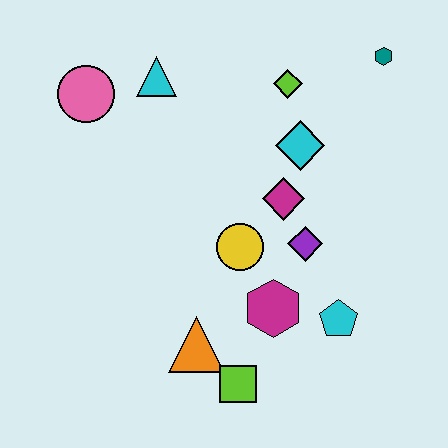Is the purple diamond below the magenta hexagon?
No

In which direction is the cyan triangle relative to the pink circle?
The cyan triangle is to the right of the pink circle.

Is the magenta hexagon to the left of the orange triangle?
No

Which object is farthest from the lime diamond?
The lime square is farthest from the lime diamond.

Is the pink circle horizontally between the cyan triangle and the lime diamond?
No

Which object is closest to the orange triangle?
The lime square is closest to the orange triangle.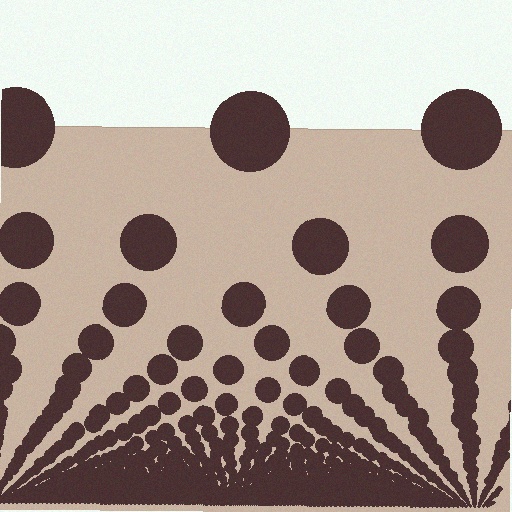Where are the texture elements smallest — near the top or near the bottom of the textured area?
Near the bottom.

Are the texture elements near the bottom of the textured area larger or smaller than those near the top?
Smaller. The gradient is inverted — elements near the bottom are smaller and denser.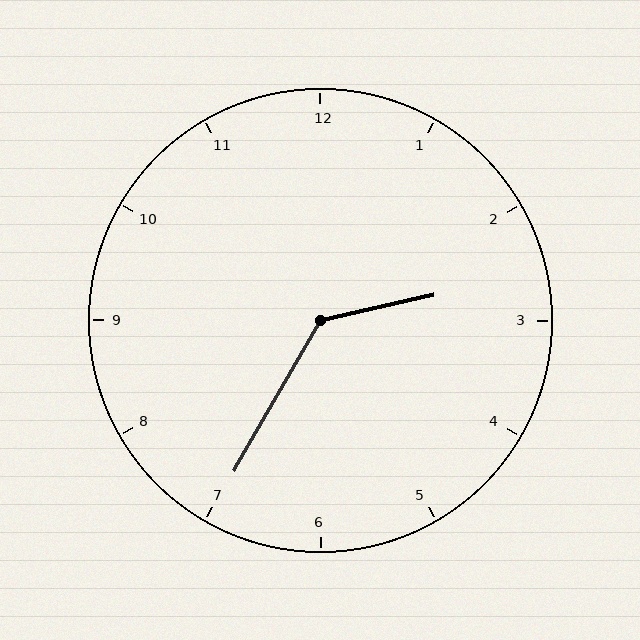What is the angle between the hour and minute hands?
Approximately 132 degrees.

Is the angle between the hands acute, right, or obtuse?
It is obtuse.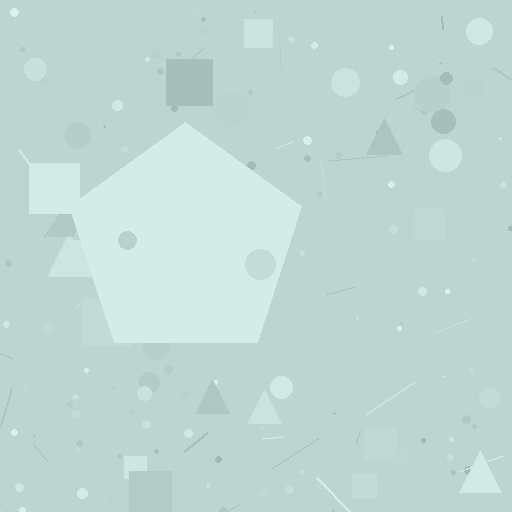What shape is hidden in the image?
A pentagon is hidden in the image.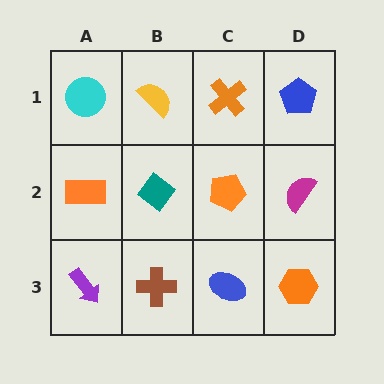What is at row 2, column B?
A teal diamond.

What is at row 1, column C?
An orange cross.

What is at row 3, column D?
An orange hexagon.